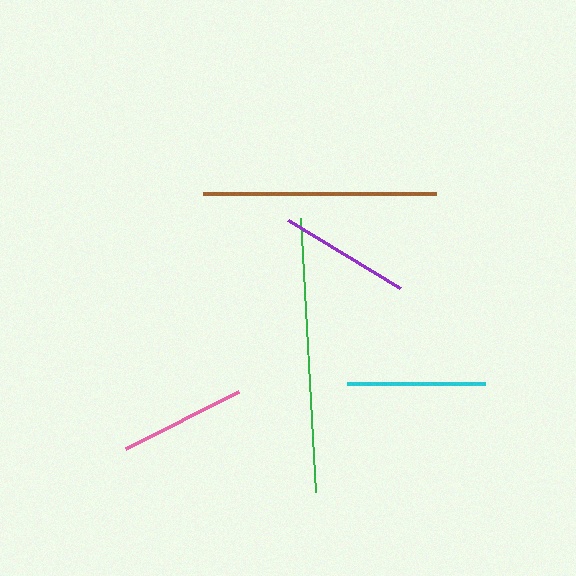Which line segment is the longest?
The green line is the longest at approximately 274 pixels.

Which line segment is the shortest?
The pink line is the shortest at approximately 126 pixels.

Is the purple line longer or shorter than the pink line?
The purple line is longer than the pink line.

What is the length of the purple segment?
The purple segment is approximately 131 pixels long.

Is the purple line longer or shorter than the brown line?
The brown line is longer than the purple line.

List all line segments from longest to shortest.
From longest to shortest: green, brown, cyan, purple, pink.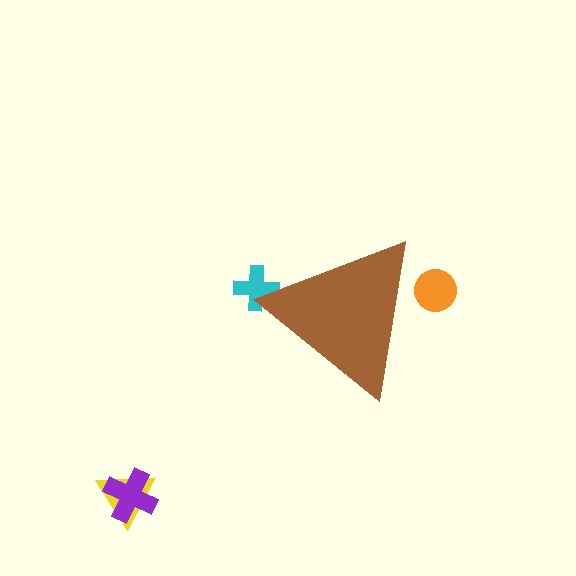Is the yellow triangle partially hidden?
No, the yellow triangle is fully visible.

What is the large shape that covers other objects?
A brown triangle.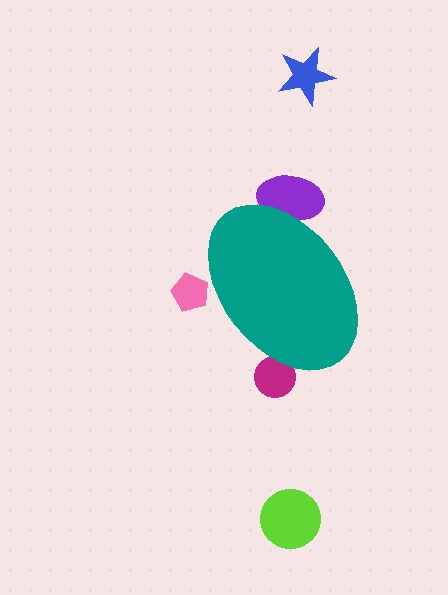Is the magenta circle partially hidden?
Yes, the magenta circle is partially hidden behind the teal ellipse.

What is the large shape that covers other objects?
A teal ellipse.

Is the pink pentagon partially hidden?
Yes, the pink pentagon is partially hidden behind the teal ellipse.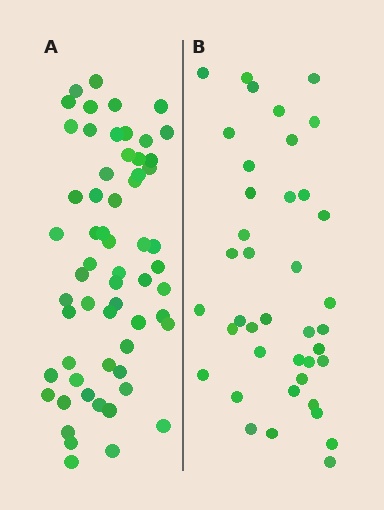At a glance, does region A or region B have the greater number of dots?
Region A (the left region) has more dots.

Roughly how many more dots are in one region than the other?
Region A has approximately 20 more dots than region B.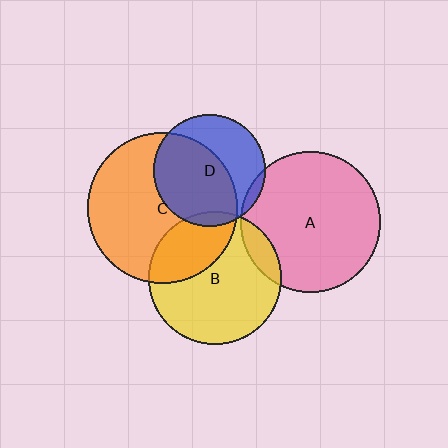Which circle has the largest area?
Circle C (orange).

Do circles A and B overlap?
Yes.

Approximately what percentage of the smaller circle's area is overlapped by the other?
Approximately 10%.